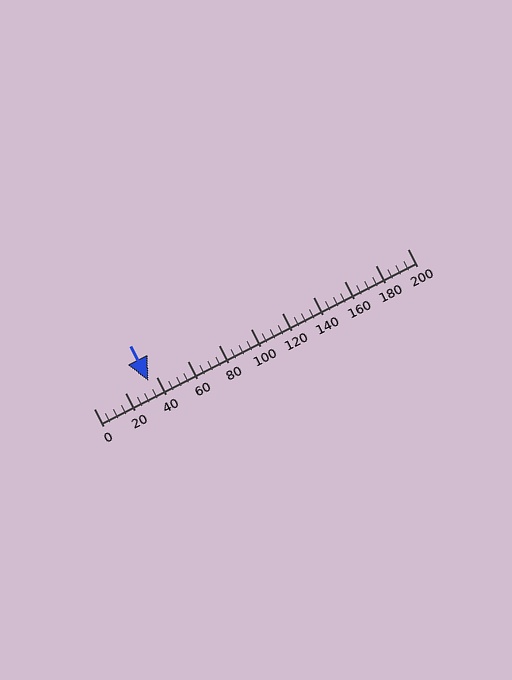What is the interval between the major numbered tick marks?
The major tick marks are spaced 20 units apart.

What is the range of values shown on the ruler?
The ruler shows values from 0 to 200.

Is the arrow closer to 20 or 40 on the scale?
The arrow is closer to 40.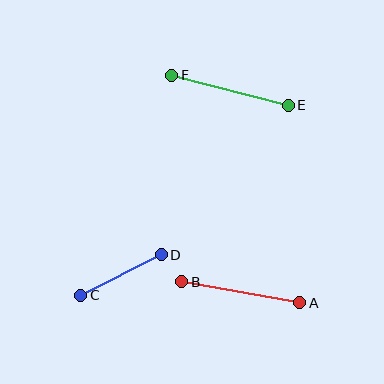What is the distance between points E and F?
The distance is approximately 120 pixels.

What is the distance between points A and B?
The distance is approximately 119 pixels.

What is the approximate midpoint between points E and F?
The midpoint is at approximately (230, 90) pixels.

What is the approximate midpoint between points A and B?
The midpoint is at approximately (241, 292) pixels.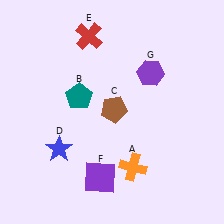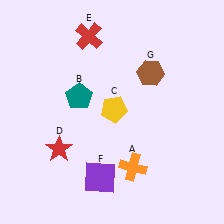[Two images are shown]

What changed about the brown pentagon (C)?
In Image 1, C is brown. In Image 2, it changed to yellow.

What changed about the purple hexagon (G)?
In Image 1, G is purple. In Image 2, it changed to brown.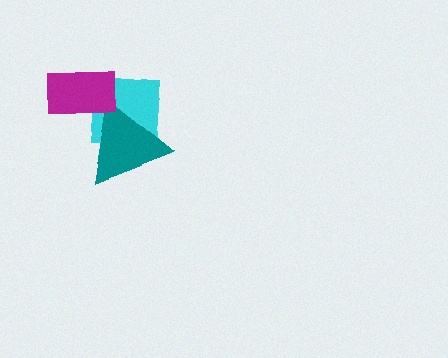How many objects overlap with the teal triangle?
2 objects overlap with the teal triangle.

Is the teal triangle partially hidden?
Yes, it is partially covered by another shape.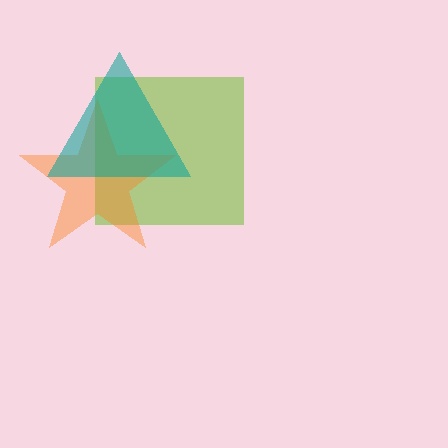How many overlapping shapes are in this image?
There are 3 overlapping shapes in the image.